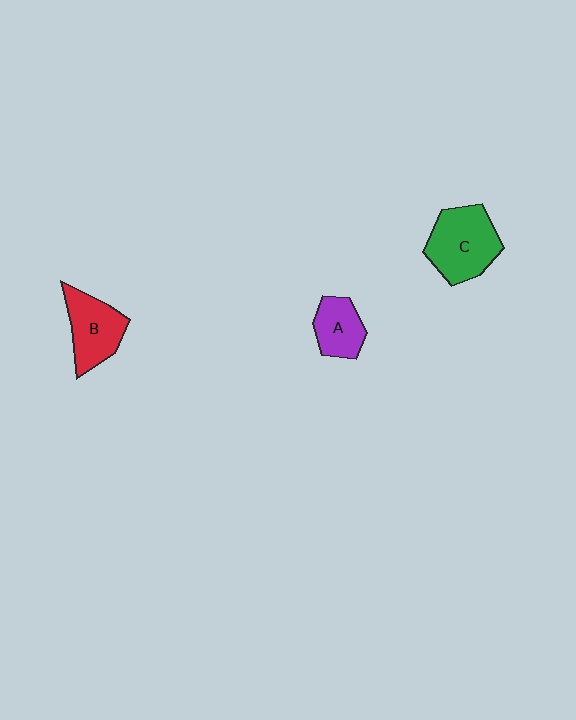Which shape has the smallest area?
Shape A (purple).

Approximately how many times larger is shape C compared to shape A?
Approximately 1.8 times.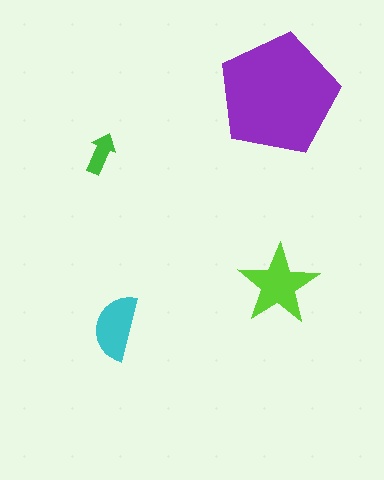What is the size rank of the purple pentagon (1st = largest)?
1st.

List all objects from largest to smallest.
The purple pentagon, the lime star, the cyan semicircle, the green arrow.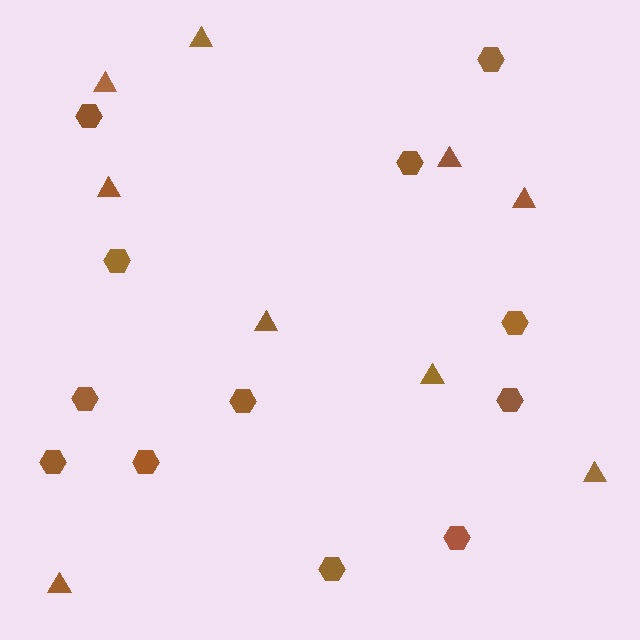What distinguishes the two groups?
There are 2 groups: one group of triangles (9) and one group of hexagons (12).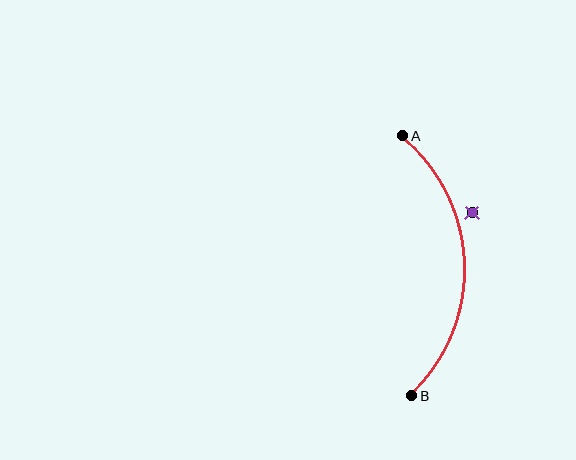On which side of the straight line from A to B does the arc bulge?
The arc bulges to the right of the straight line connecting A and B.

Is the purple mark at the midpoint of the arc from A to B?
No — the purple mark does not lie on the arc at all. It sits slightly outside the curve.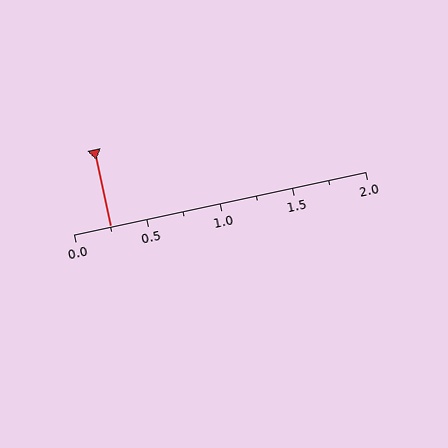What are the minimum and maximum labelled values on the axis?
The axis runs from 0.0 to 2.0.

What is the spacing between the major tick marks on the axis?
The major ticks are spaced 0.5 apart.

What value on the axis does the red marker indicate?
The marker indicates approximately 0.25.